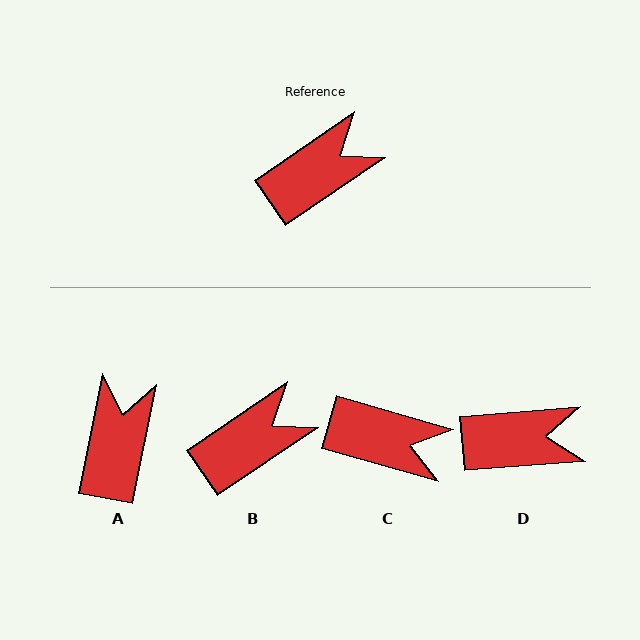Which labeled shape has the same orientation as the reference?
B.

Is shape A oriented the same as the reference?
No, it is off by about 45 degrees.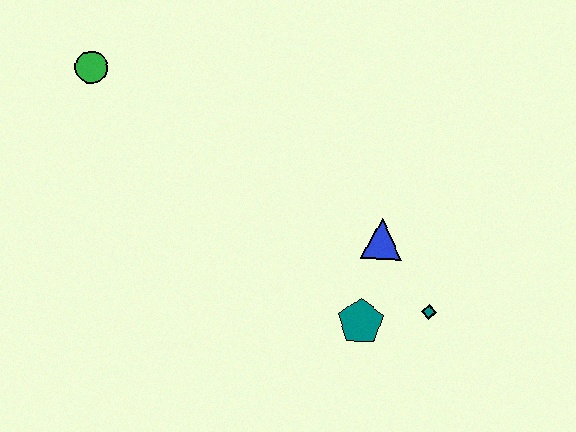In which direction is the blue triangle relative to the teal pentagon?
The blue triangle is above the teal pentagon.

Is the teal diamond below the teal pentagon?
No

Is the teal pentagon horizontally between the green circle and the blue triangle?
Yes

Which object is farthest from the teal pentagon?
The green circle is farthest from the teal pentagon.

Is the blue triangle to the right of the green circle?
Yes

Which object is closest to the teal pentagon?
The teal diamond is closest to the teal pentagon.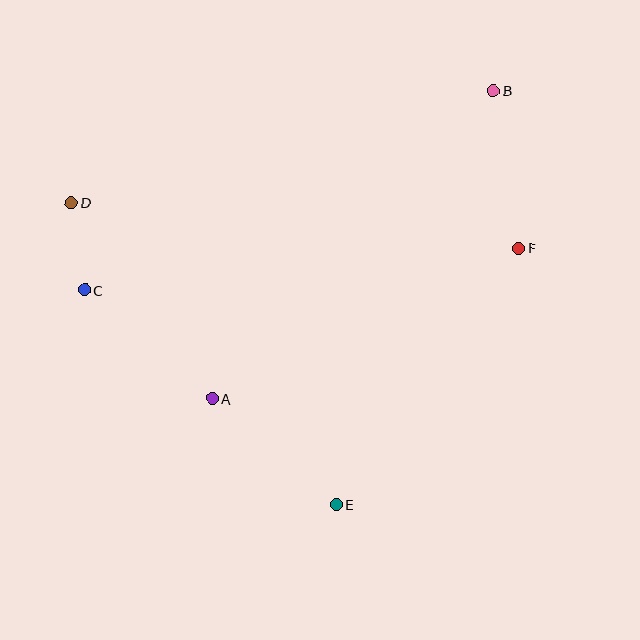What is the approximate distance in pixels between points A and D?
The distance between A and D is approximately 241 pixels.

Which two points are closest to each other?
Points C and D are closest to each other.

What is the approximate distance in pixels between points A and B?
The distance between A and B is approximately 417 pixels.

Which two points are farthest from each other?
Points B and C are farthest from each other.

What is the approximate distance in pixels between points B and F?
The distance between B and F is approximately 160 pixels.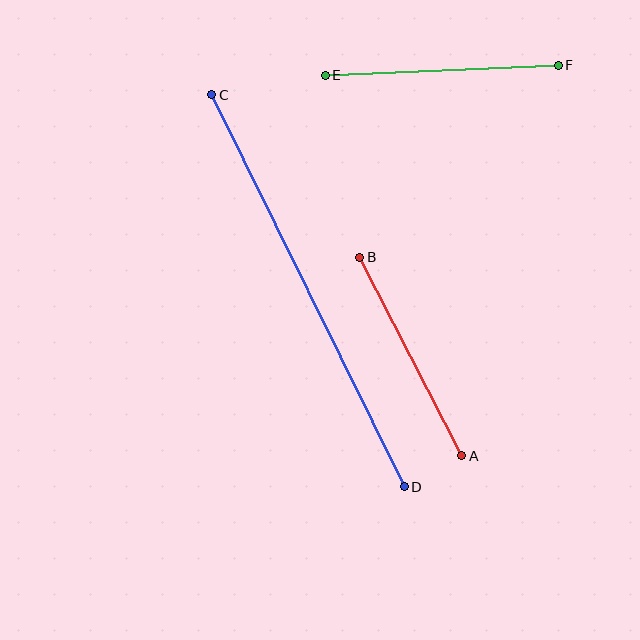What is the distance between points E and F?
The distance is approximately 233 pixels.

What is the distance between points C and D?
The distance is approximately 436 pixels.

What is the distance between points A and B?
The distance is approximately 223 pixels.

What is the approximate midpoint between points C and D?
The midpoint is at approximately (308, 291) pixels.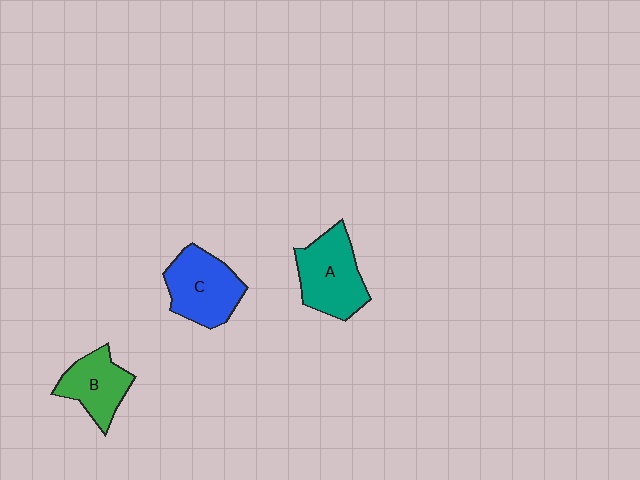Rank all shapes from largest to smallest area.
From largest to smallest: A (teal), C (blue), B (green).